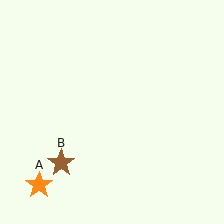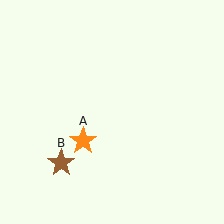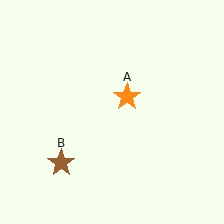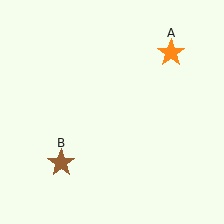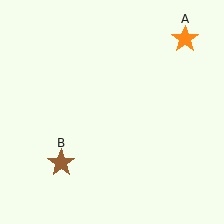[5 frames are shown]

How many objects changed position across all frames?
1 object changed position: orange star (object A).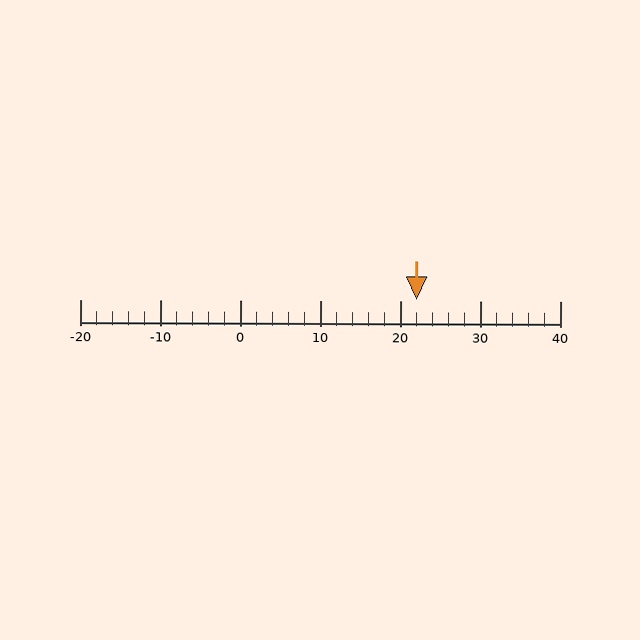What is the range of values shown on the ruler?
The ruler shows values from -20 to 40.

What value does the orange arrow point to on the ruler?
The orange arrow points to approximately 22.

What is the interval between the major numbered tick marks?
The major tick marks are spaced 10 units apart.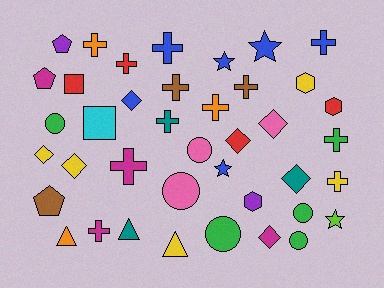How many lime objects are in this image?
There is 1 lime object.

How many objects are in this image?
There are 40 objects.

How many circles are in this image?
There are 6 circles.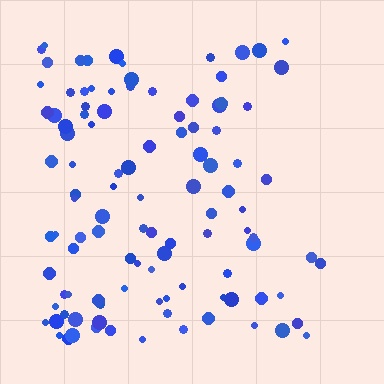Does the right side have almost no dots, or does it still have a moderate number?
Still a moderate number, just noticeably fewer than the left.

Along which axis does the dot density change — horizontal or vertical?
Horizontal.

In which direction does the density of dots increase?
From right to left, with the left side densest.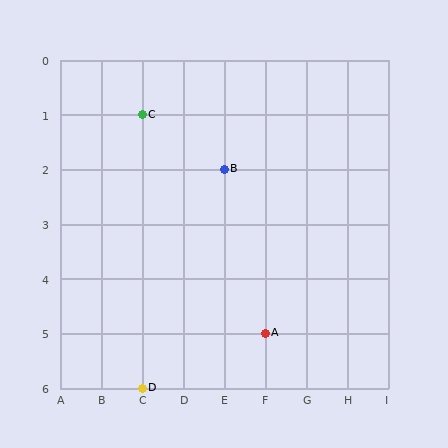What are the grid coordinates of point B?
Point B is at grid coordinates (E, 2).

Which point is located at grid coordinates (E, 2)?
Point B is at (E, 2).